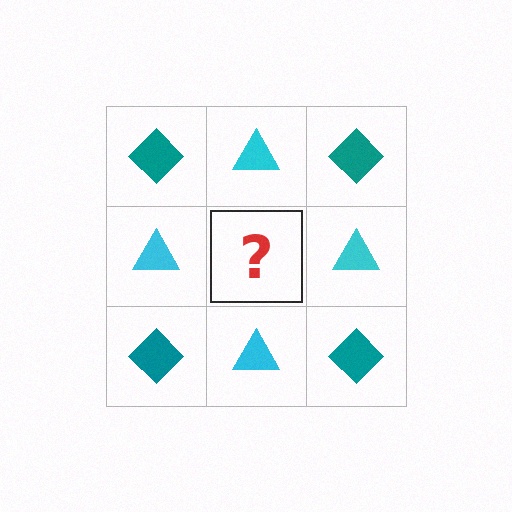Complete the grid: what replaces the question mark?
The question mark should be replaced with a teal diamond.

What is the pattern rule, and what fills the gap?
The rule is that it alternates teal diamond and cyan triangle in a checkerboard pattern. The gap should be filled with a teal diamond.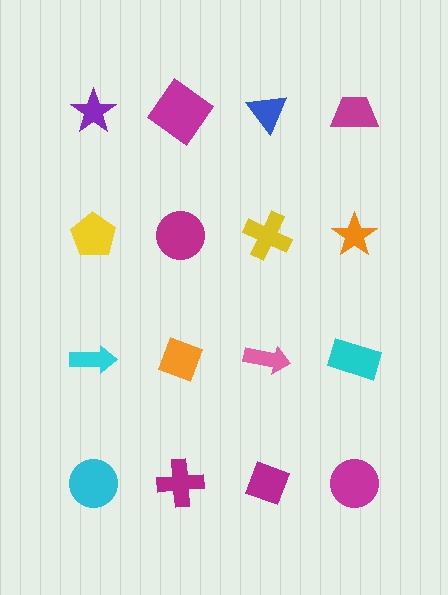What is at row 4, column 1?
A cyan circle.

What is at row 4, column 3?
A magenta diamond.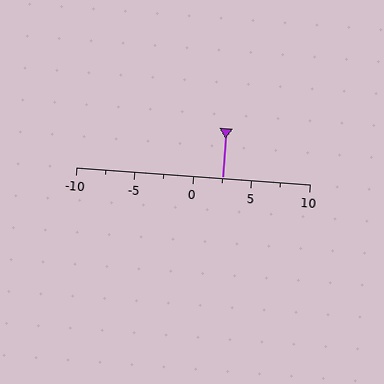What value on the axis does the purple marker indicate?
The marker indicates approximately 2.5.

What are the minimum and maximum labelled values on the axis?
The axis runs from -10 to 10.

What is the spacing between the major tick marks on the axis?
The major ticks are spaced 5 apart.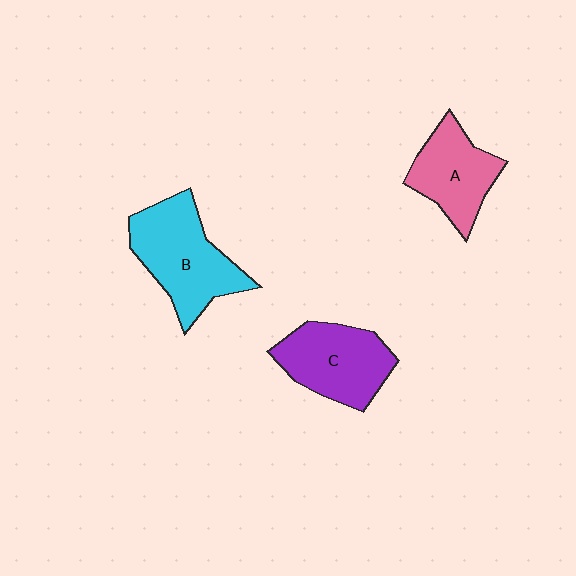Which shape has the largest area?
Shape B (cyan).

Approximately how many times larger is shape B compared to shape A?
Approximately 1.4 times.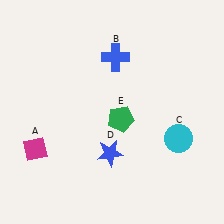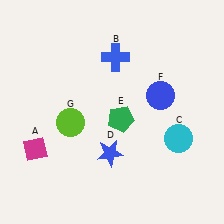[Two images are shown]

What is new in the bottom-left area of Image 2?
A lime circle (G) was added in the bottom-left area of Image 2.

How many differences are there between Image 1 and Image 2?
There are 2 differences between the two images.